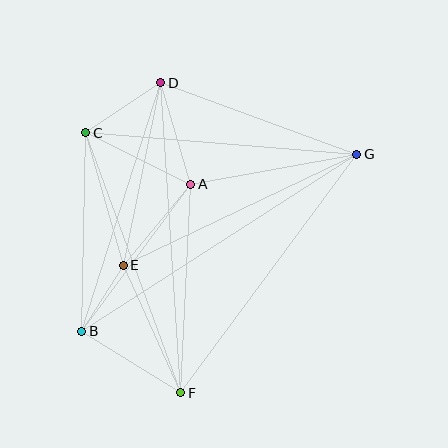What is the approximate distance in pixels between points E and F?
The distance between E and F is approximately 140 pixels.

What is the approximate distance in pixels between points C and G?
The distance between C and G is approximately 272 pixels.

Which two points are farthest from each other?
Points B and G are farthest from each other.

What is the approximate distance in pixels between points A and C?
The distance between A and C is approximately 117 pixels.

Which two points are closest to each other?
Points B and E are closest to each other.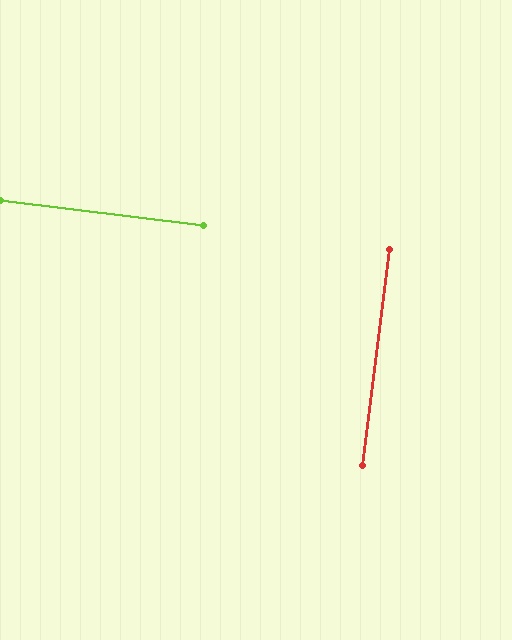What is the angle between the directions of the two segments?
Approximately 90 degrees.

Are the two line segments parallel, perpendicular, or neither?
Perpendicular — they meet at approximately 90°.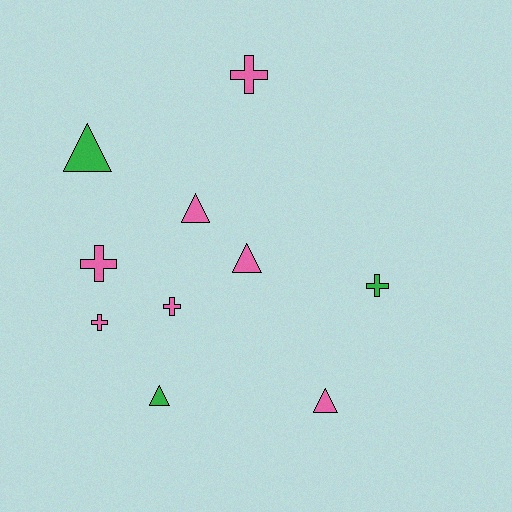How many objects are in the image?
There are 10 objects.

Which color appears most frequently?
Pink, with 7 objects.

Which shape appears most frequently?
Triangle, with 5 objects.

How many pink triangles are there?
There are 3 pink triangles.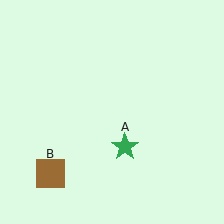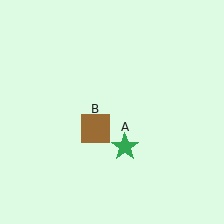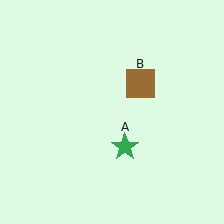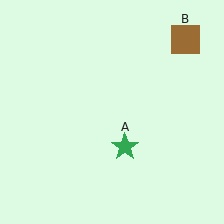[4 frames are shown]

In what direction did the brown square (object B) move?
The brown square (object B) moved up and to the right.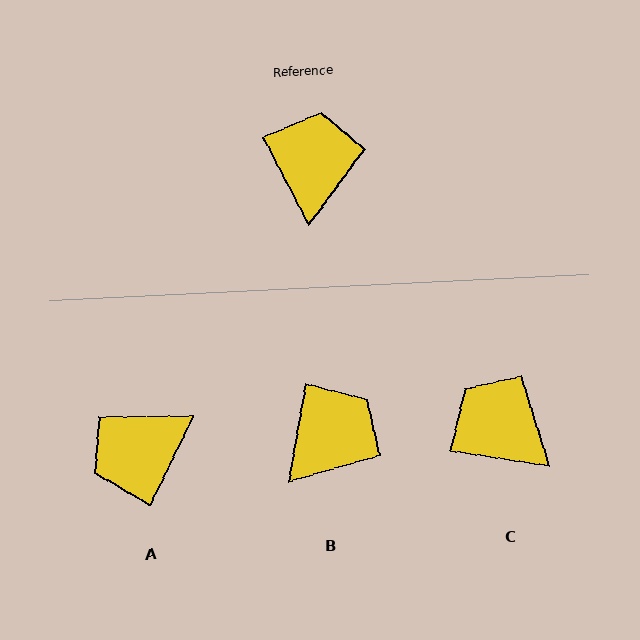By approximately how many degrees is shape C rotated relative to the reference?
Approximately 53 degrees counter-clockwise.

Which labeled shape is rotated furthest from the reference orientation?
A, about 126 degrees away.